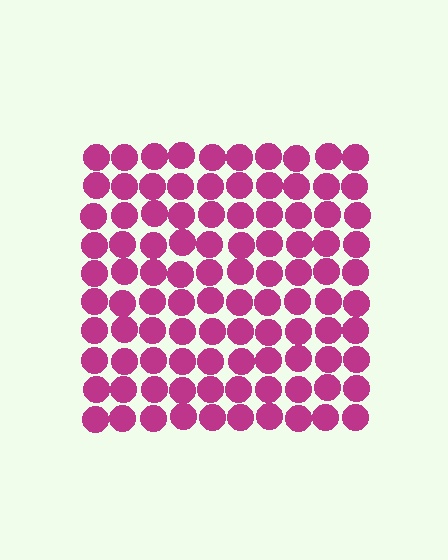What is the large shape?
The large shape is a square.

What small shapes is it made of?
It is made of small circles.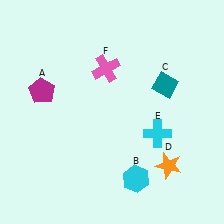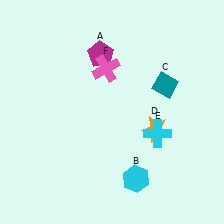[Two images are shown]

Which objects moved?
The objects that moved are: the magenta pentagon (A), the orange star (D).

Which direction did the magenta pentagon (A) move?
The magenta pentagon (A) moved right.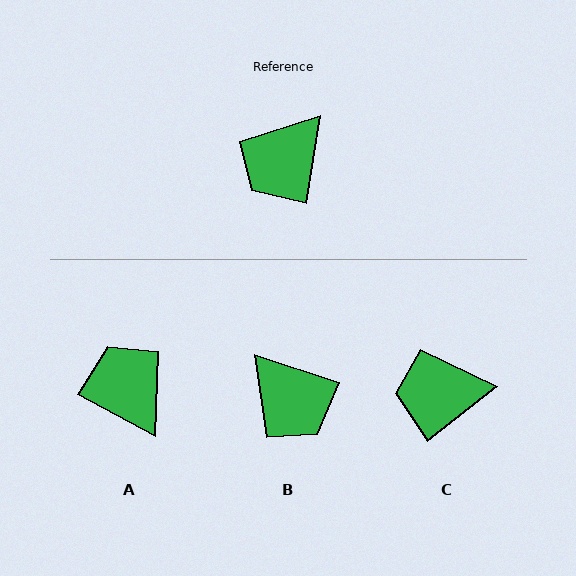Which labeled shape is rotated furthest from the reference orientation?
A, about 109 degrees away.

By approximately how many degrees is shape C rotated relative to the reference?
Approximately 43 degrees clockwise.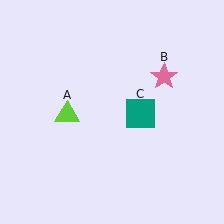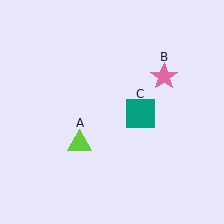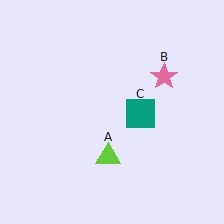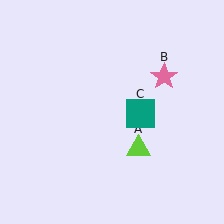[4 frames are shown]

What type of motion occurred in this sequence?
The lime triangle (object A) rotated counterclockwise around the center of the scene.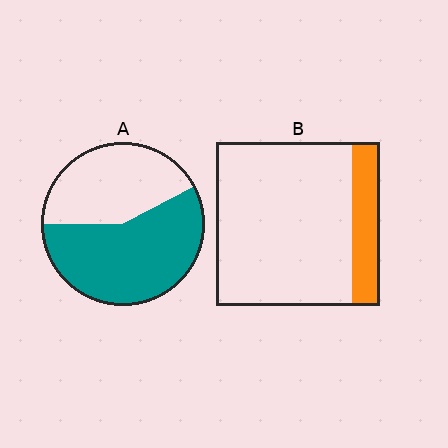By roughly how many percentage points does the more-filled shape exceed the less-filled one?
By roughly 40 percentage points (A over B).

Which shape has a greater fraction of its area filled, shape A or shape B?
Shape A.